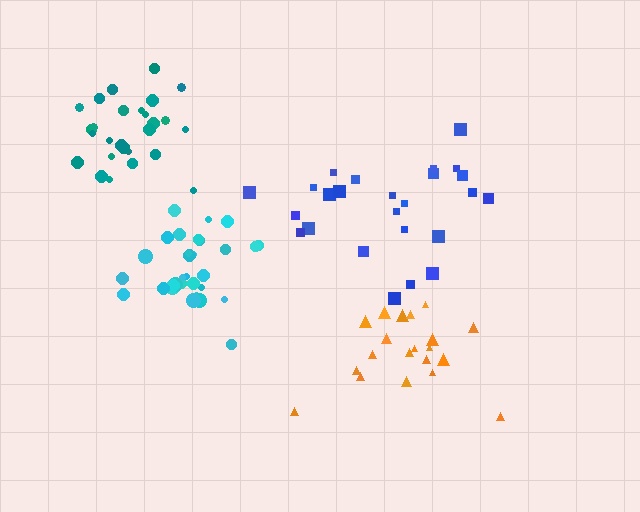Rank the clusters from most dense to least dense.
cyan, teal, blue, orange.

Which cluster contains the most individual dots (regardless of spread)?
Cyan (31).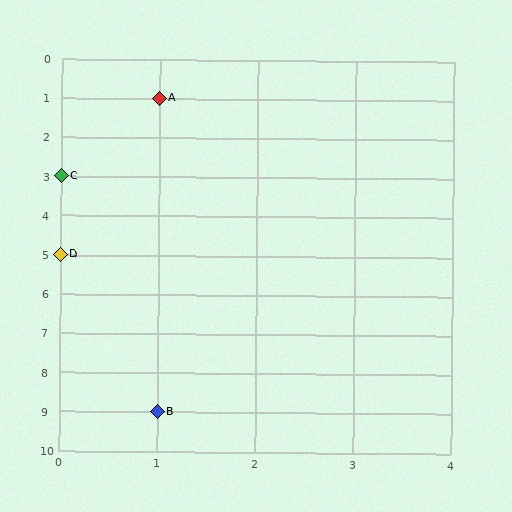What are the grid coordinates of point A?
Point A is at grid coordinates (1, 1).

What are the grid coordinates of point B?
Point B is at grid coordinates (1, 9).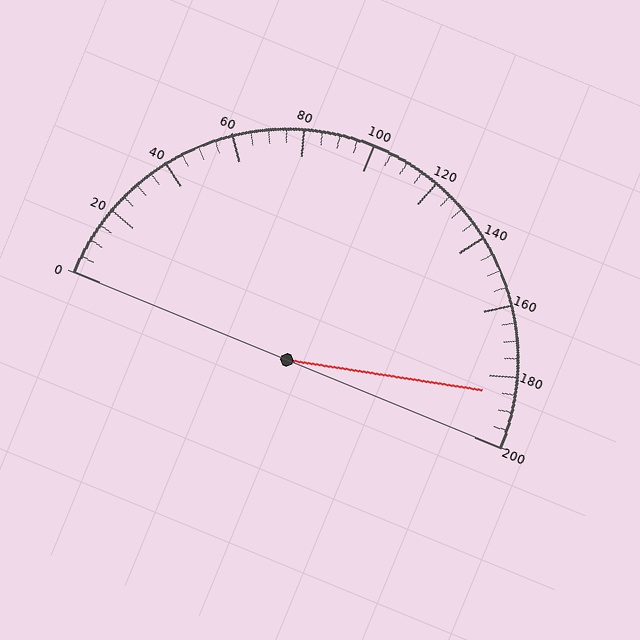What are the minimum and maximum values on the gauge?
The gauge ranges from 0 to 200.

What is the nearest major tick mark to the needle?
The nearest major tick mark is 180.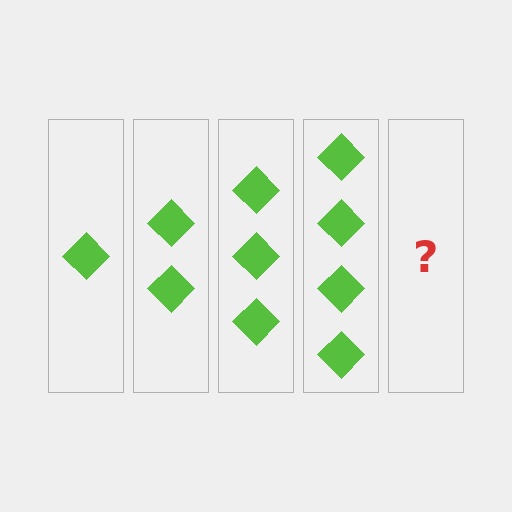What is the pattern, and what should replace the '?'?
The pattern is that each step adds one more diamond. The '?' should be 5 diamonds.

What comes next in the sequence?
The next element should be 5 diamonds.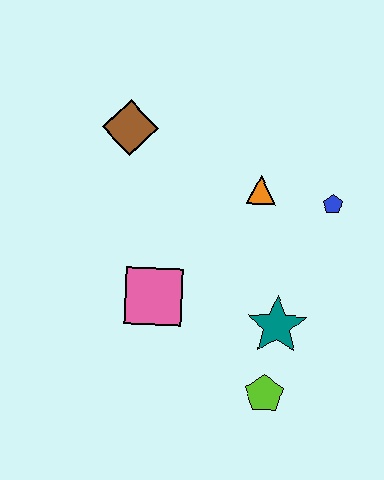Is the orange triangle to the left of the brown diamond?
No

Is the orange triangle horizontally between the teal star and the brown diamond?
Yes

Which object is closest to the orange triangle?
The blue pentagon is closest to the orange triangle.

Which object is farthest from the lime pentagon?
The brown diamond is farthest from the lime pentagon.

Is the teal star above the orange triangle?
No